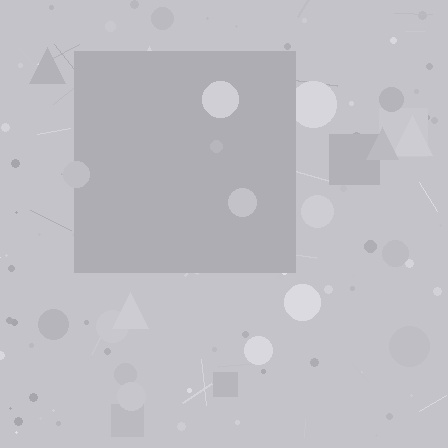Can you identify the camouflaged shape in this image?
The camouflaged shape is a square.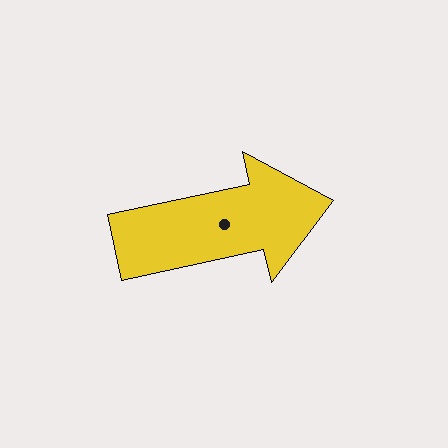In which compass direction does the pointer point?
East.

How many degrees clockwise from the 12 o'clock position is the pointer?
Approximately 78 degrees.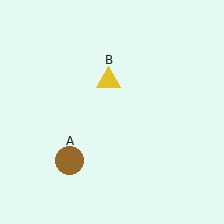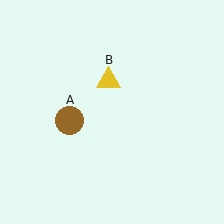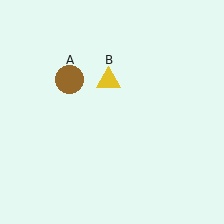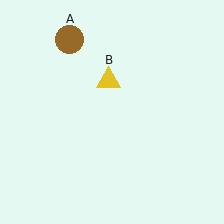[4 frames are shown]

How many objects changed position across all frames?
1 object changed position: brown circle (object A).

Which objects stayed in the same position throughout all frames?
Yellow triangle (object B) remained stationary.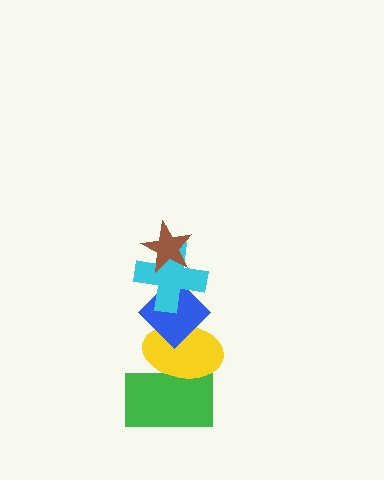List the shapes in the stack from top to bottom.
From top to bottom: the brown star, the cyan cross, the blue diamond, the yellow ellipse, the green rectangle.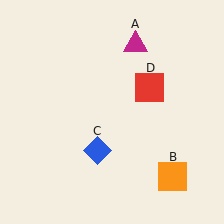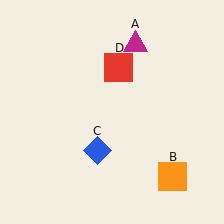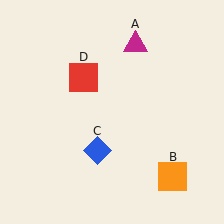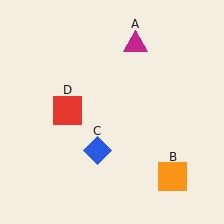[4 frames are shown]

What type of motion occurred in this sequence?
The red square (object D) rotated counterclockwise around the center of the scene.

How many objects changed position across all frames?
1 object changed position: red square (object D).